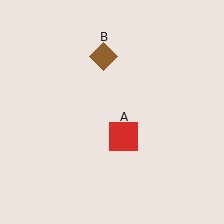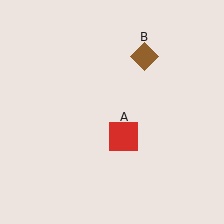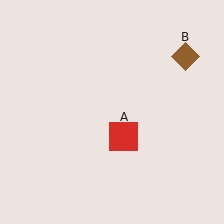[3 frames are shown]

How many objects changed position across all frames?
1 object changed position: brown diamond (object B).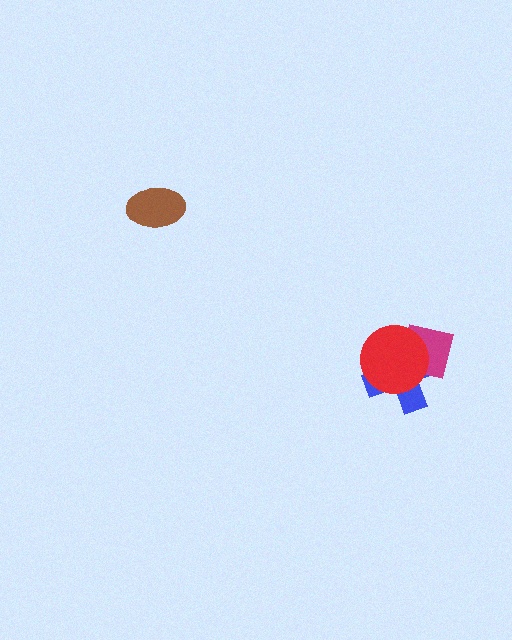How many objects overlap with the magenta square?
2 objects overlap with the magenta square.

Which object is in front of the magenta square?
The red circle is in front of the magenta square.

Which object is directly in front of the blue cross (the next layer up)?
The magenta square is directly in front of the blue cross.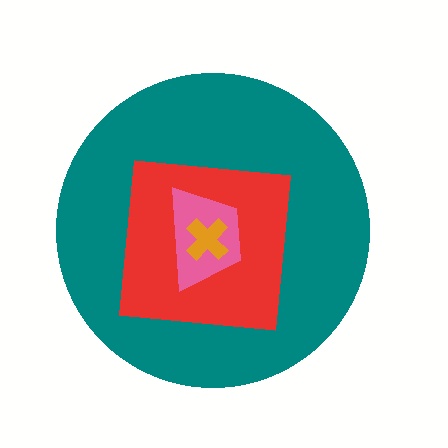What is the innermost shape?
The orange cross.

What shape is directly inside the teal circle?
The red square.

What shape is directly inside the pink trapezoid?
The orange cross.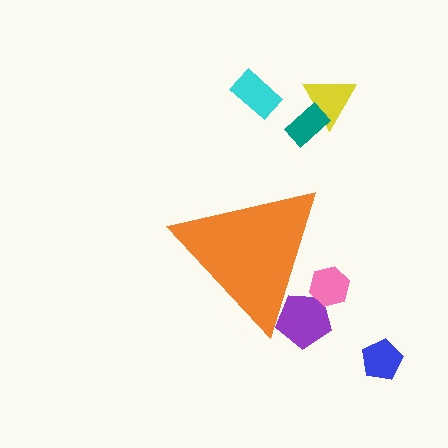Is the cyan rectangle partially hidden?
No, the cyan rectangle is fully visible.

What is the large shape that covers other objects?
An orange triangle.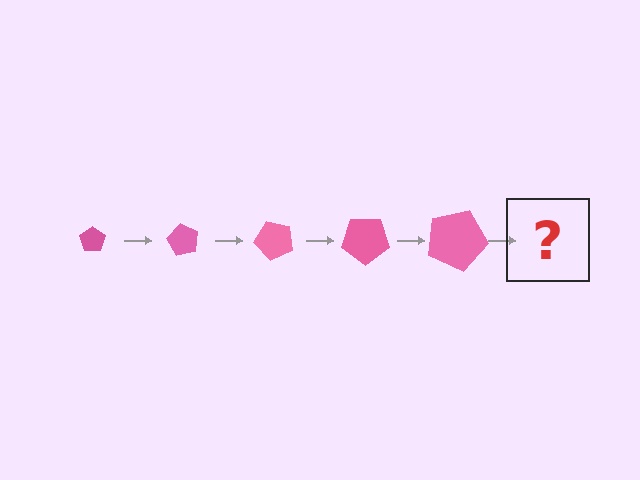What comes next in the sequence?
The next element should be a pentagon, larger than the previous one and rotated 300 degrees from the start.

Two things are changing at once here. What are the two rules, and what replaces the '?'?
The two rules are that the pentagon grows larger each step and it rotates 60 degrees each step. The '?' should be a pentagon, larger than the previous one and rotated 300 degrees from the start.